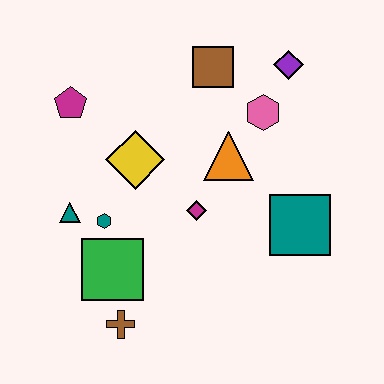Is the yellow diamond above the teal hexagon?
Yes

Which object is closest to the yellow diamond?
The teal hexagon is closest to the yellow diamond.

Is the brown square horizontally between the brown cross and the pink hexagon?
Yes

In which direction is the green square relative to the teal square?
The green square is to the left of the teal square.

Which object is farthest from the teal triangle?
The purple diamond is farthest from the teal triangle.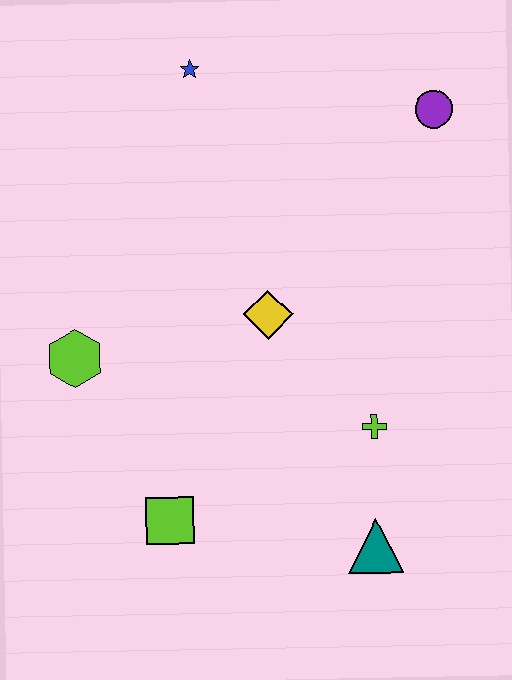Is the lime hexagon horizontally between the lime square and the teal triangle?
No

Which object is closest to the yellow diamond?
The lime cross is closest to the yellow diamond.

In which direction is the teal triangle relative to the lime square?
The teal triangle is to the right of the lime square.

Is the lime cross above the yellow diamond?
No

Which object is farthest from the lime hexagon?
The purple circle is farthest from the lime hexagon.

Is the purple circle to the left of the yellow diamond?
No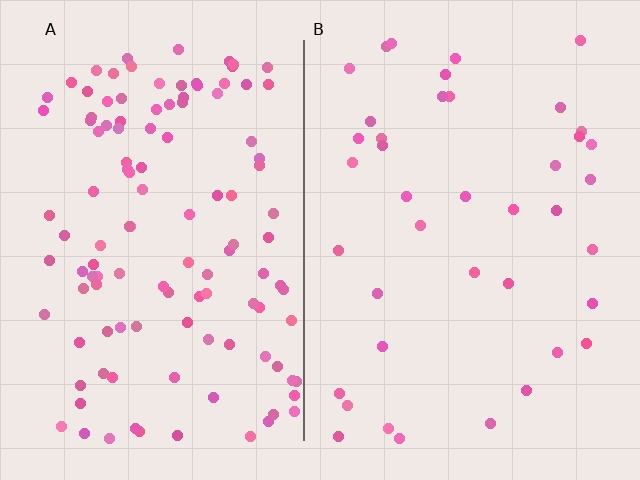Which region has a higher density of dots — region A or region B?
A (the left).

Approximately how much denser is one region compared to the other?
Approximately 3.0× — region A over region B.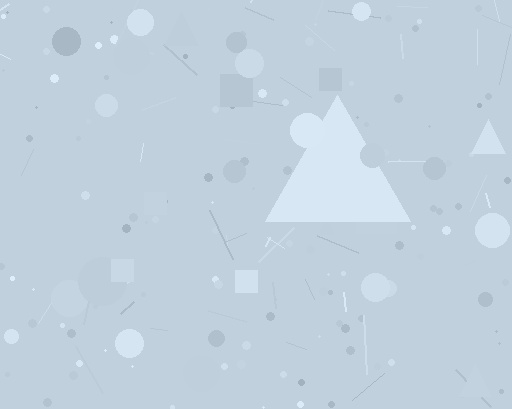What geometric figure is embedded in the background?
A triangle is embedded in the background.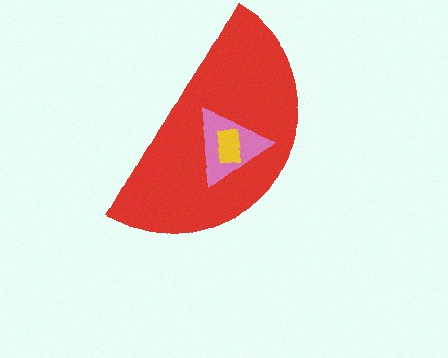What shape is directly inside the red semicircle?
The pink triangle.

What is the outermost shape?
The red semicircle.